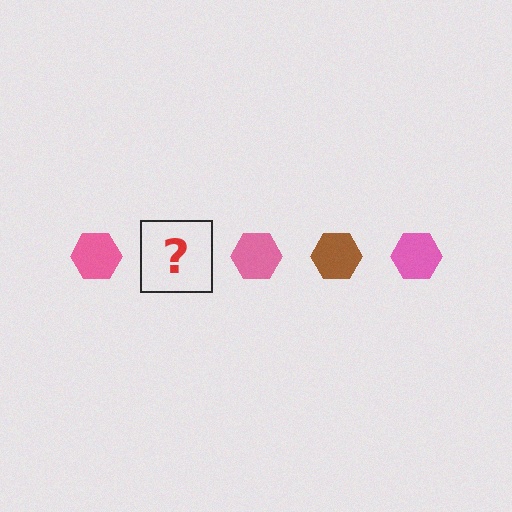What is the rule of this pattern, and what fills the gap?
The rule is that the pattern cycles through pink, brown hexagons. The gap should be filled with a brown hexagon.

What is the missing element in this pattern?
The missing element is a brown hexagon.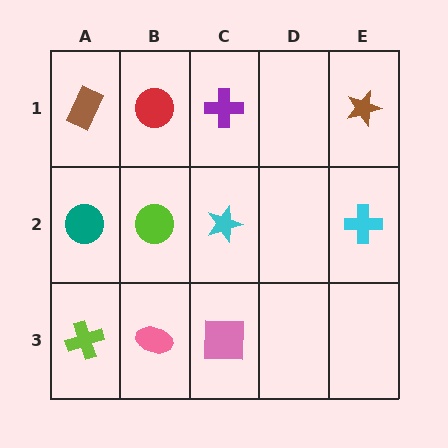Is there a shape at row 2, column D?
No, that cell is empty.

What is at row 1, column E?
A brown star.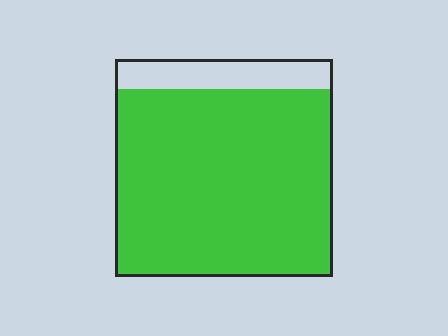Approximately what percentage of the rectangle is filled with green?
Approximately 85%.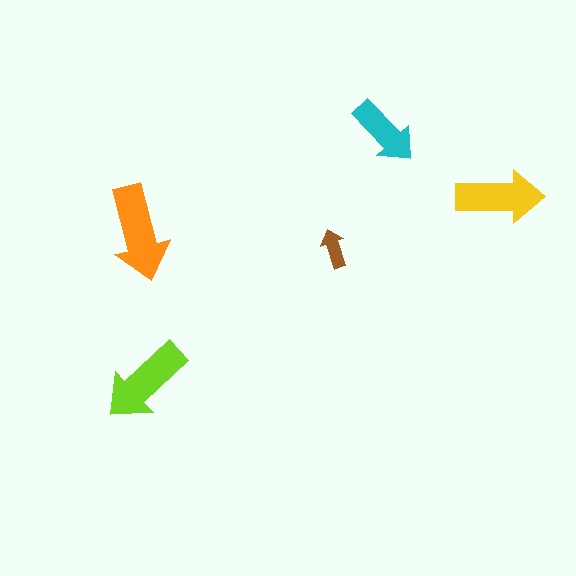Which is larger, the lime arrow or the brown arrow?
The lime one.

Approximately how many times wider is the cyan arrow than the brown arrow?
About 2 times wider.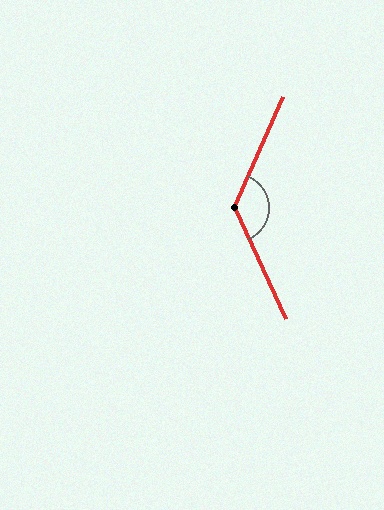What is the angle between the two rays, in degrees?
Approximately 132 degrees.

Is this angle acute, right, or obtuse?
It is obtuse.